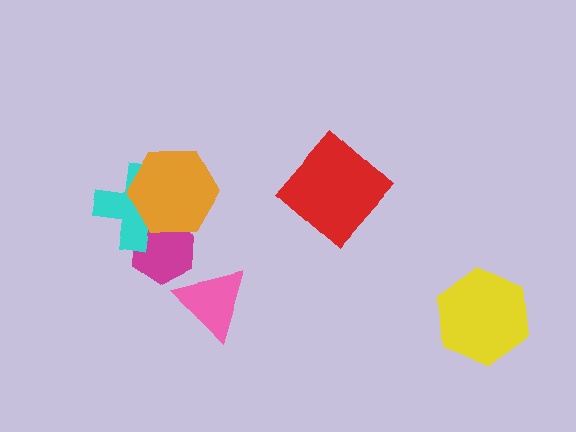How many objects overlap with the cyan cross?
2 objects overlap with the cyan cross.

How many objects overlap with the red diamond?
0 objects overlap with the red diamond.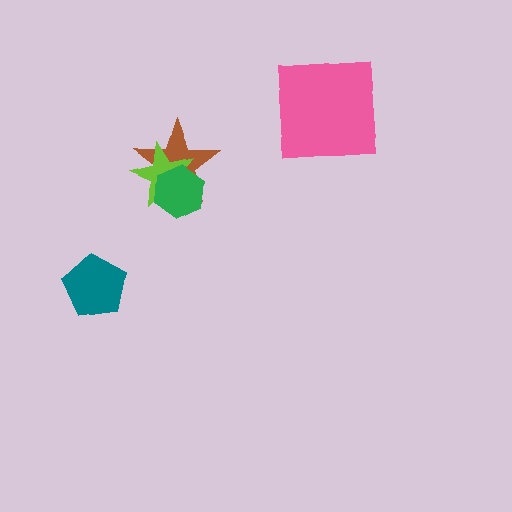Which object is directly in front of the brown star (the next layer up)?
The lime star is directly in front of the brown star.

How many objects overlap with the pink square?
0 objects overlap with the pink square.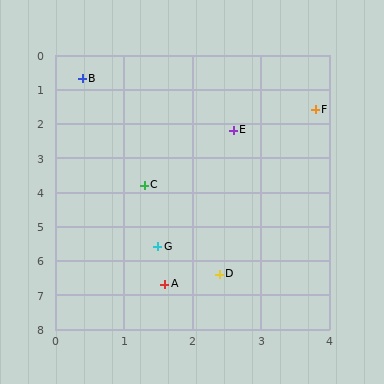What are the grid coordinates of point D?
Point D is at approximately (2.4, 6.4).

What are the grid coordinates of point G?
Point G is at approximately (1.5, 5.6).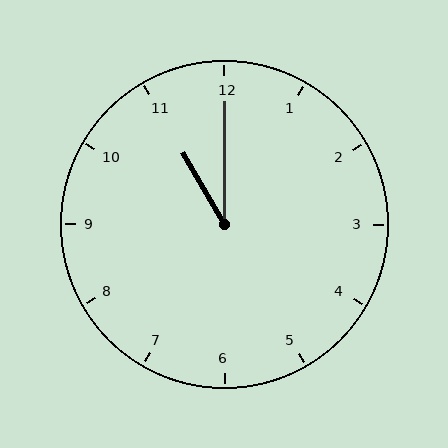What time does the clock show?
11:00.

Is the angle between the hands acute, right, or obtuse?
It is acute.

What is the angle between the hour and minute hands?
Approximately 30 degrees.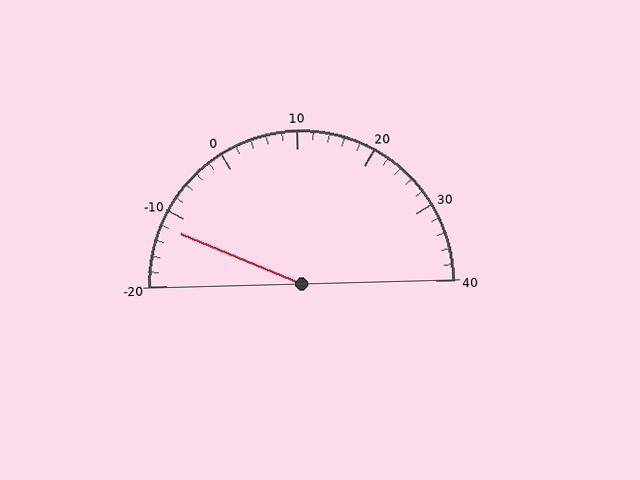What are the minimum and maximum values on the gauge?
The gauge ranges from -20 to 40.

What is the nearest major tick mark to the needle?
The nearest major tick mark is -10.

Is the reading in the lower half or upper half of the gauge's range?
The reading is in the lower half of the range (-20 to 40).